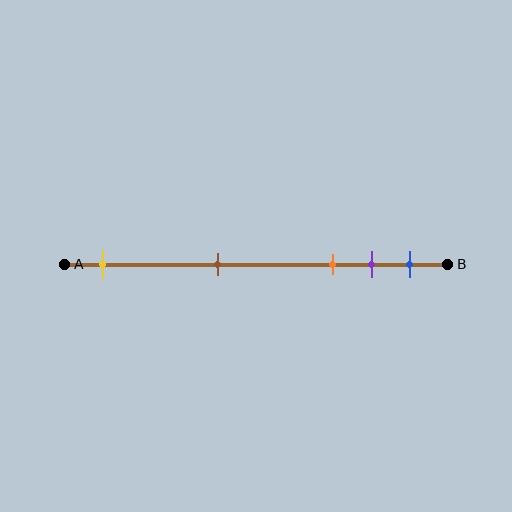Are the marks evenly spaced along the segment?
No, the marks are not evenly spaced.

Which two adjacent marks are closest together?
The purple and blue marks are the closest adjacent pair.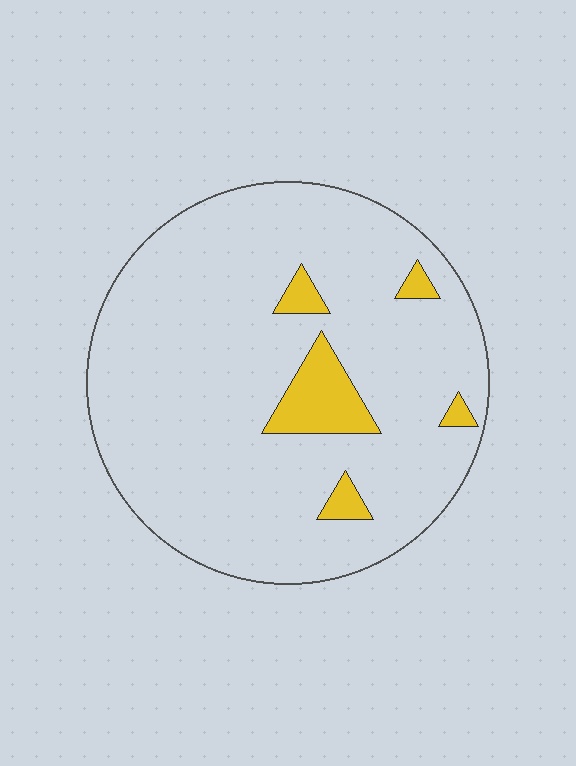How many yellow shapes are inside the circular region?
5.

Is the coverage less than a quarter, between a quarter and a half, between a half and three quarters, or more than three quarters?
Less than a quarter.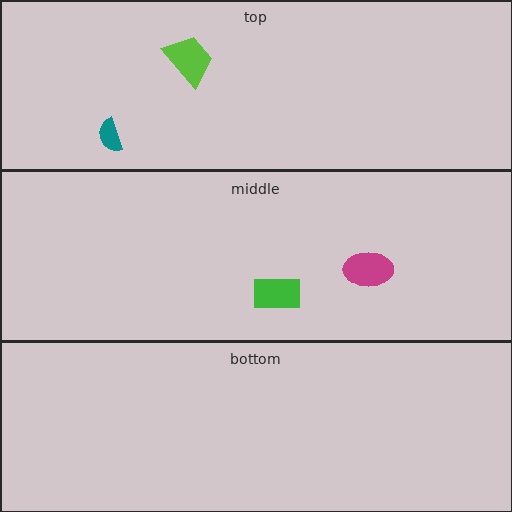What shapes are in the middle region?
The green rectangle, the magenta ellipse.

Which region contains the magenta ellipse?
The middle region.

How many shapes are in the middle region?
2.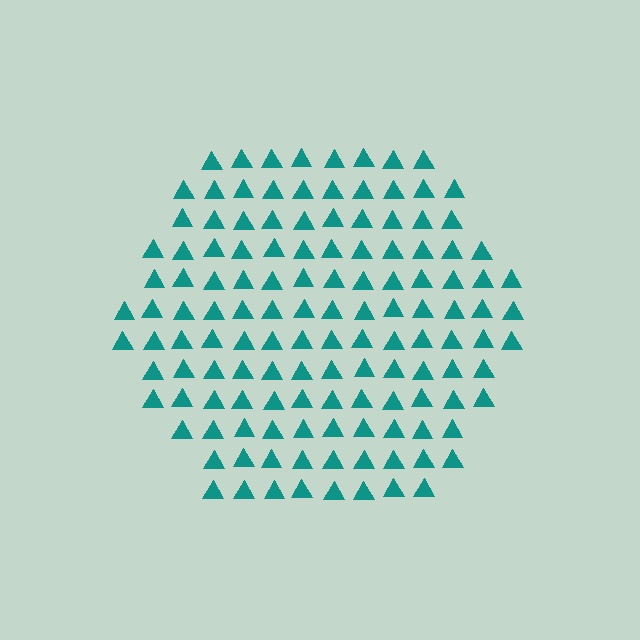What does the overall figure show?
The overall figure shows a hexagon.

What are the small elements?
The small elements are triangles.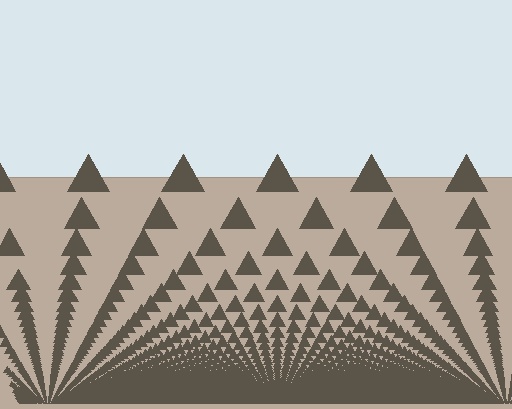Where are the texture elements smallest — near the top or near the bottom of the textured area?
Near the bottom.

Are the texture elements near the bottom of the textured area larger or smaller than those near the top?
Smaller. The gradient is inverted — elements near the bottom are smaller and denser.